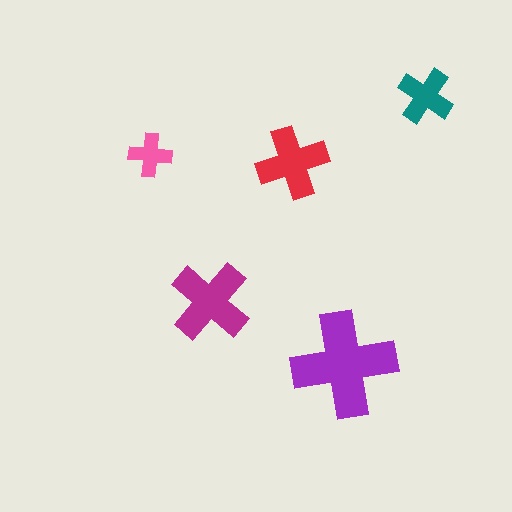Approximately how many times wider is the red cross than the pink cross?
About 1.5 times wider.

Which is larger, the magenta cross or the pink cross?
The magenta one.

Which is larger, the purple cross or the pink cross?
The purple one.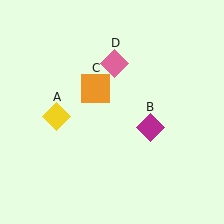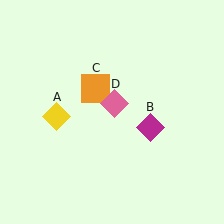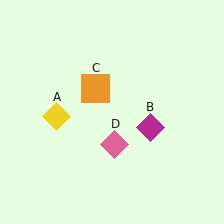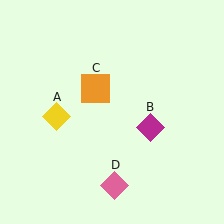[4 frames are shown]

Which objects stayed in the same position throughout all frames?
Yellow diamond (object A) and magenta diamond (object B) and orange square (object C) remained stationary.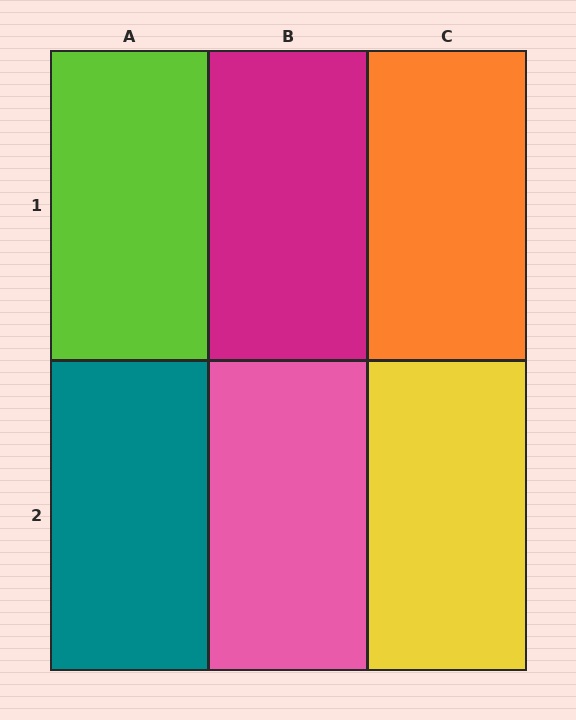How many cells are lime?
1 cell is lime.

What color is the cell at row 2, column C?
Yellow.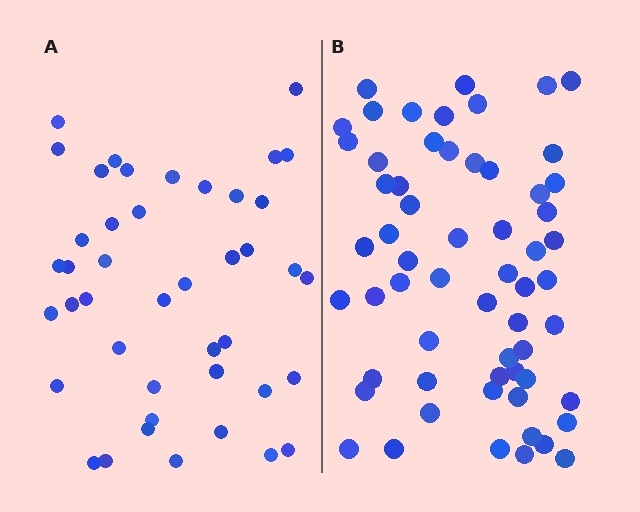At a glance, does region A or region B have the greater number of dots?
Region B (the right region) has more dots.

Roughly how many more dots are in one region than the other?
Region B has approximately 15 more dots than region A.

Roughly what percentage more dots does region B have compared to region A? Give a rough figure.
About 40% more.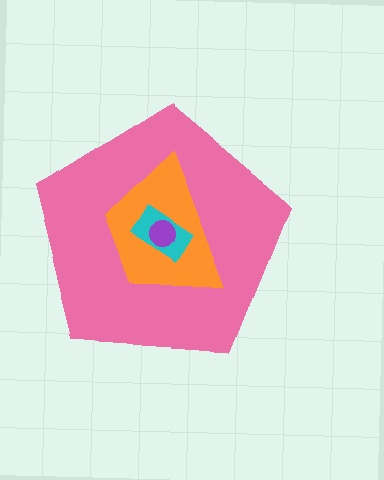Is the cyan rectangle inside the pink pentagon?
Yes.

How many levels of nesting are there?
4.